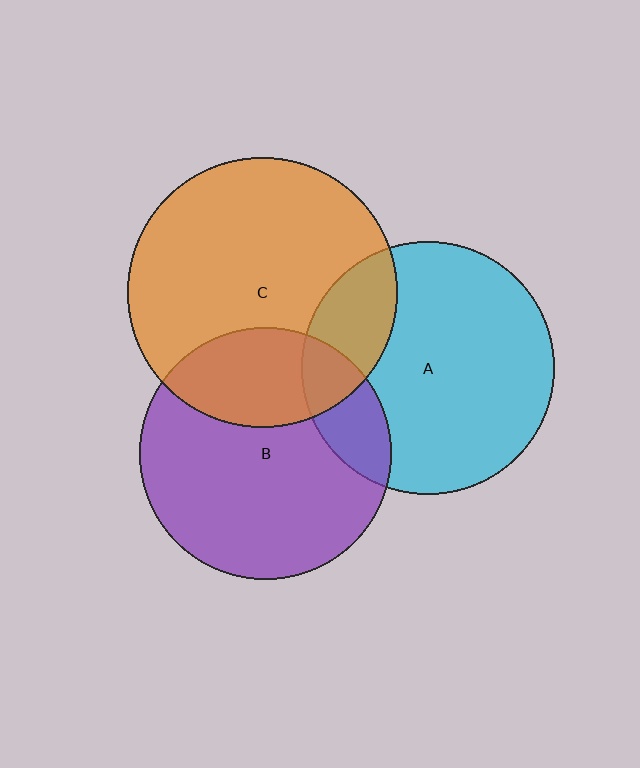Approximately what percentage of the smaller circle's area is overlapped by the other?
Approximately 20%.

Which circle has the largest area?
Circle C (orange).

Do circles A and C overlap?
Yes.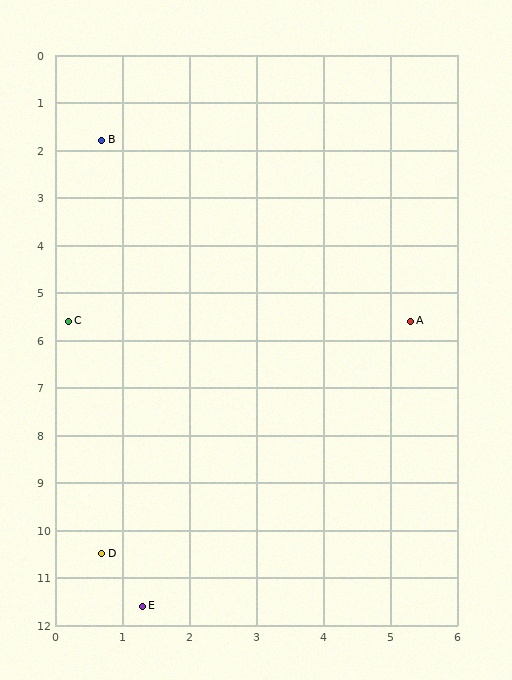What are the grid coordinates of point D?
Point D is at approximately (0.7, 10.5).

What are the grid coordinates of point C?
Point C is at approximately (0.2, 5.6).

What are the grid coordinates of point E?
Point E is at approximately (1.3, 11.6).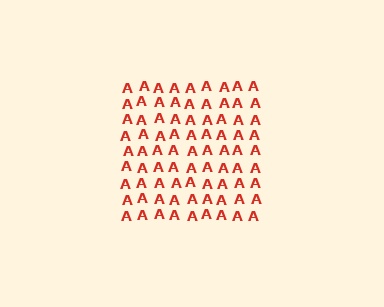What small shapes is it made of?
It is made of small letter A's.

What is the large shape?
The large shape is a square.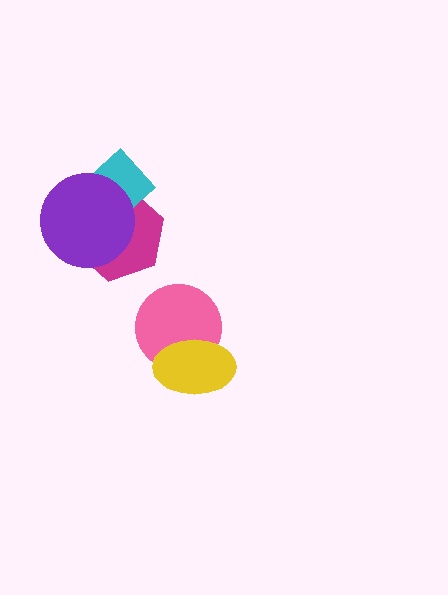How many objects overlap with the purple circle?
2 objects overlap with the purple circle.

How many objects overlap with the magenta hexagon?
2 objects overlap with the magenta hexagon.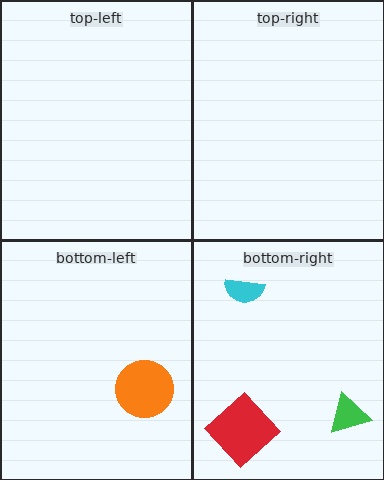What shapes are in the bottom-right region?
The red diamond, the green triangle, the cyan semicircle.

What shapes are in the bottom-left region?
The orange circle.